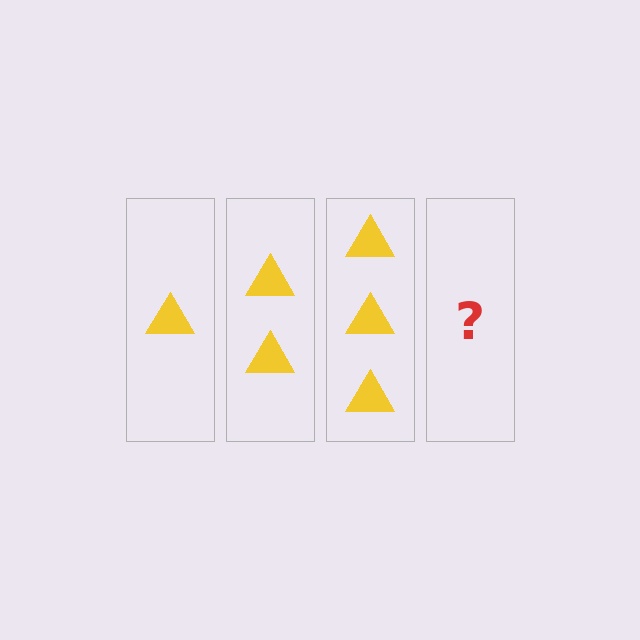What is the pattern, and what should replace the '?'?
The pattern is that each step adds one more triangle. The '?' should be 4 triangles.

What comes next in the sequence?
The next element should be 4 triangles.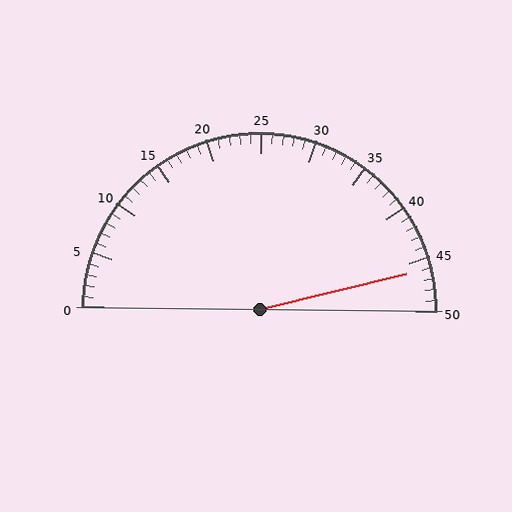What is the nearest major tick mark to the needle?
The nearest major tick mark is 45.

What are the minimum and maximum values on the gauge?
The gauge ranges from 0 to 50.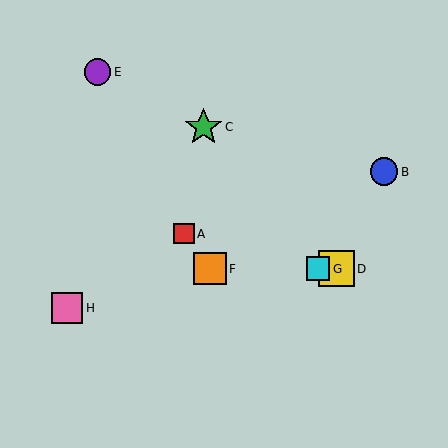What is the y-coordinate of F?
Object F is at y≈269.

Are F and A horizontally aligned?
No, F is at y≈269 and A is at y≈234.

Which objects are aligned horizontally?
Objects D, F, G are aligned horizontally.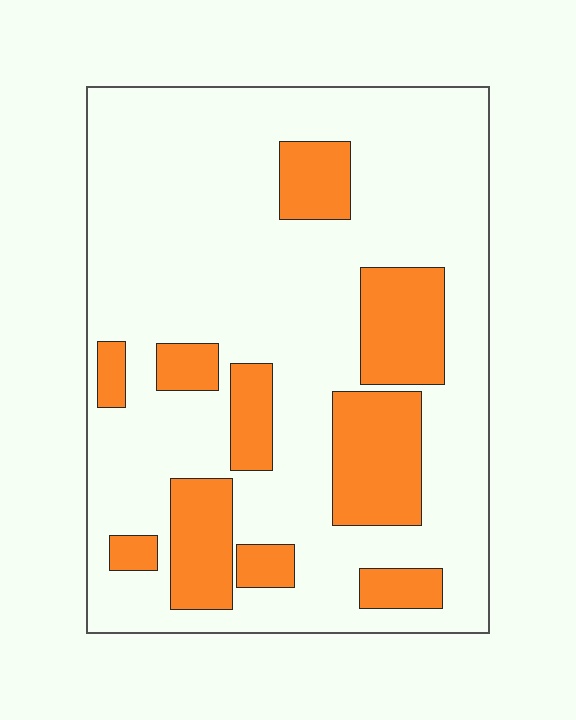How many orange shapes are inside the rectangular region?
10.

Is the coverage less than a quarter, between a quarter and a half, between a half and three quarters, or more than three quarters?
Less than a quarter.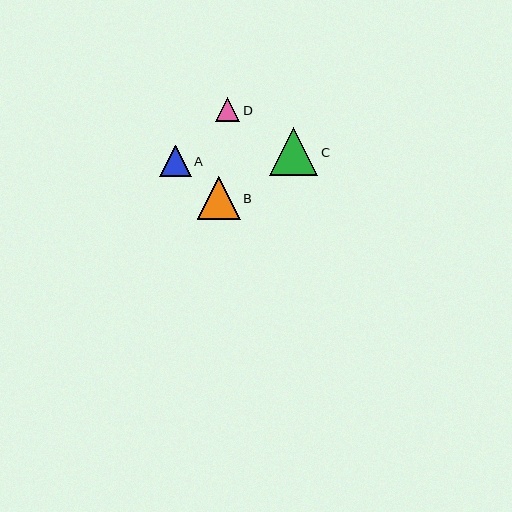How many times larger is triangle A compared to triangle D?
Triangle A is approximately 1.3 times the size of triangle D.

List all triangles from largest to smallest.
From largest to smallest: C, B, A, D.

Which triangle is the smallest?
Triangle D is the smallest with a size of approximately 24 pixels.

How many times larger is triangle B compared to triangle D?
Triangle B is approximately 1.8 times the size of triangle D.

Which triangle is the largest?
Triangle C is the largest with a size of approximately 48 pixels.